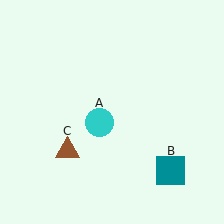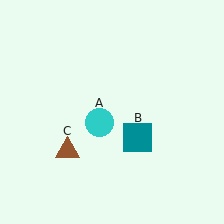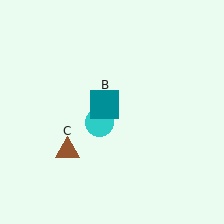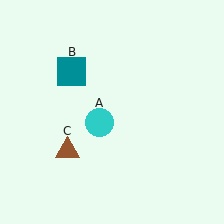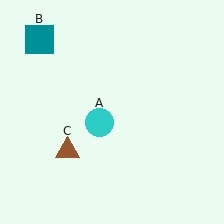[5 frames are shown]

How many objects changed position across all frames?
1 object changed position: teal square (object B).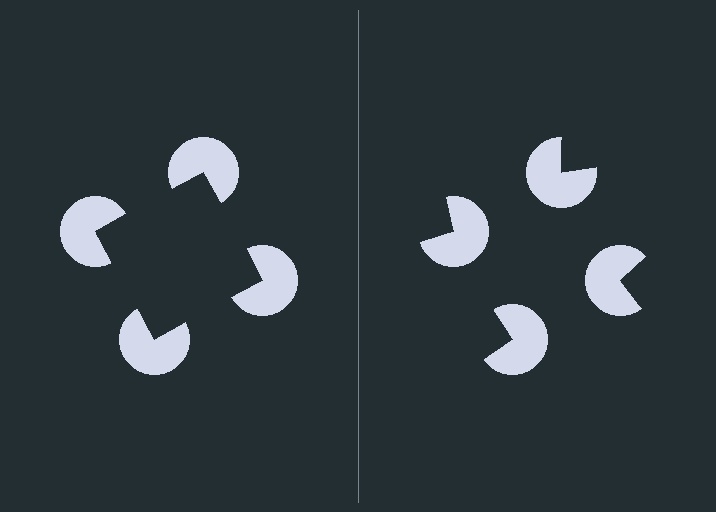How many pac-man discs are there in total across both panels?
8 — 4 on each side.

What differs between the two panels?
The pac-man discs are positioned identically on both sides; only the wedge orientations differ. On the left they align to a square; on the right they are misaligned.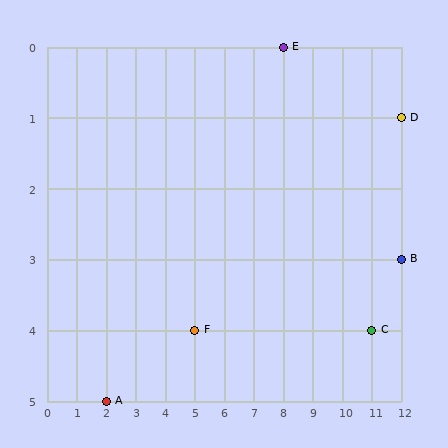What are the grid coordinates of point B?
Point B is at grid coordinates (12, 3).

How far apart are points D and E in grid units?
Points D and E are 4 columns and 1 row apart (about 4.1 grid units diagonally).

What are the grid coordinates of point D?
Point D is at grid coordinates (12, 1).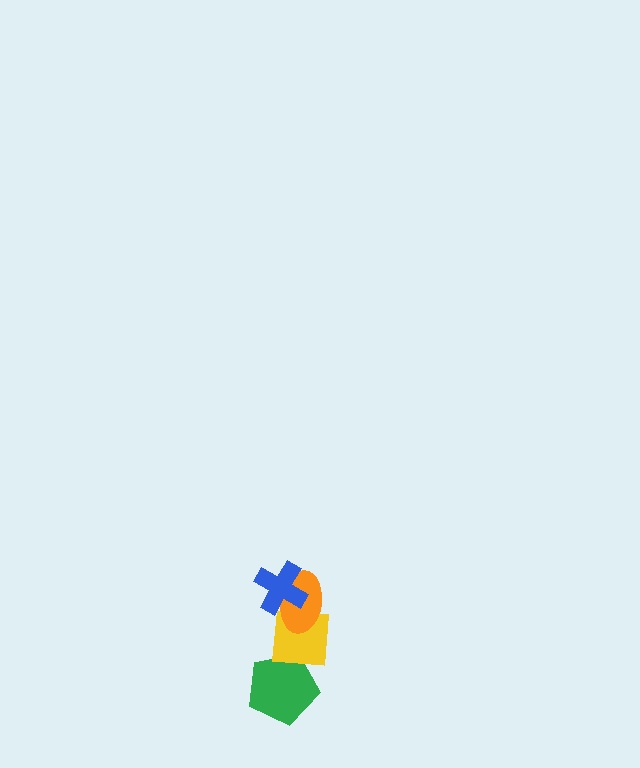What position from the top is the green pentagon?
The green pentagon is 4th from the top.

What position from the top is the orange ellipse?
The orange ellipse is 2nd from the top.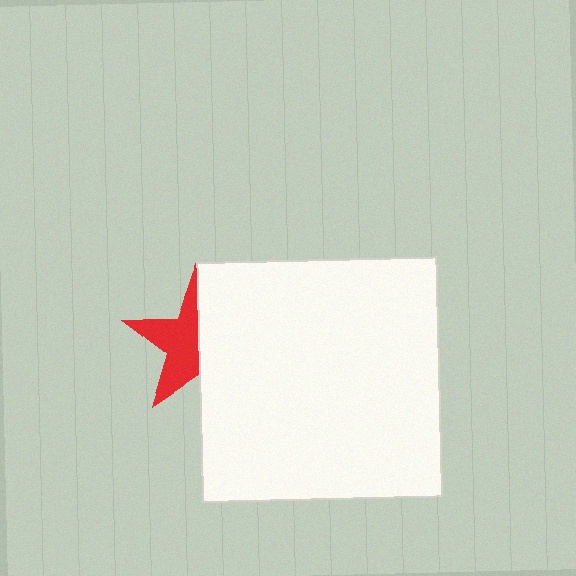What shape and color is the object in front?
The object in front is a white square.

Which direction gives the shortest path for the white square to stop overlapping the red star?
Moving right gives the shortest separation.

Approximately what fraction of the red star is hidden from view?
Roughly 48% of the red star is hidden behind the white square.